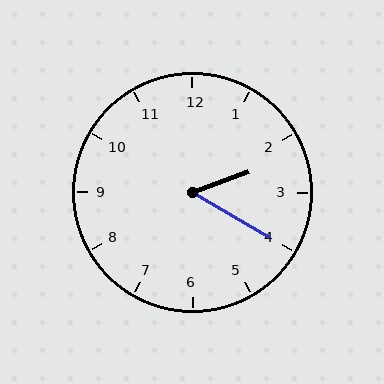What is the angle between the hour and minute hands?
Approximately 50 degrees.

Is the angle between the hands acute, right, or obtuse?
It is acute.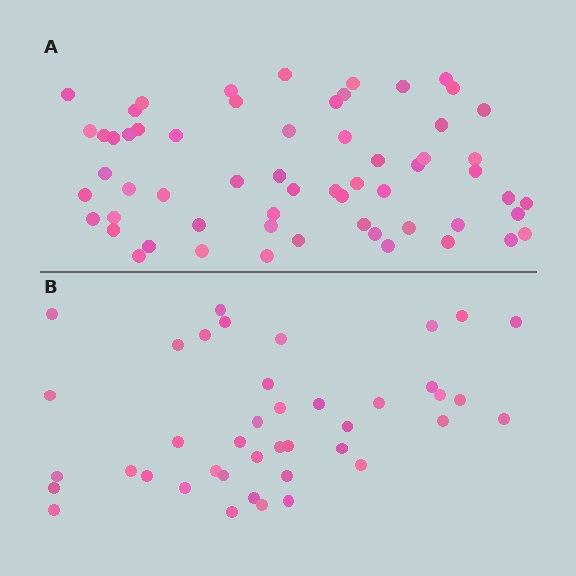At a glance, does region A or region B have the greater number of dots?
Region A (the top region) has more dots.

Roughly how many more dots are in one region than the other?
Region A has approximately 20 more dots than region B.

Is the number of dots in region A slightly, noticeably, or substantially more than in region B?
Region A has substantially more. The ratio is roughly 1.5 to 1.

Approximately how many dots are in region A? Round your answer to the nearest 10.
About 60 dots.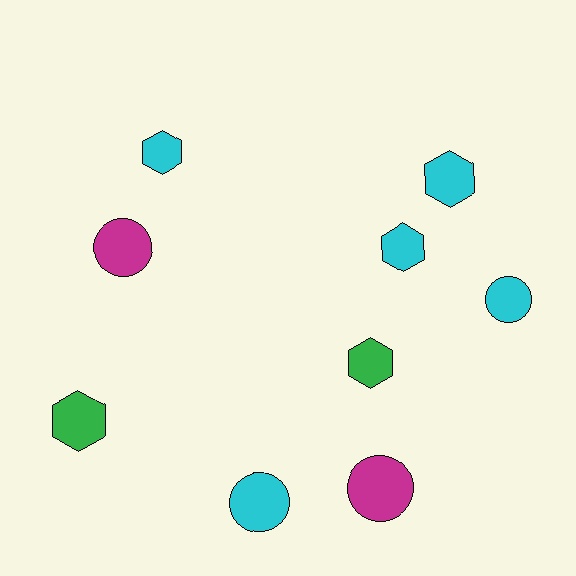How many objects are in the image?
There are 9 objects.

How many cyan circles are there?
There are 2 cyan circles.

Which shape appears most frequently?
Hexagon, with 5 objects.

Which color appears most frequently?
Cyan, with 5 objects.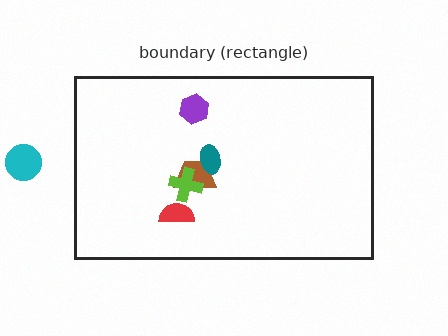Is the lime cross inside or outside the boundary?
Inside.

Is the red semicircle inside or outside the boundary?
Inside.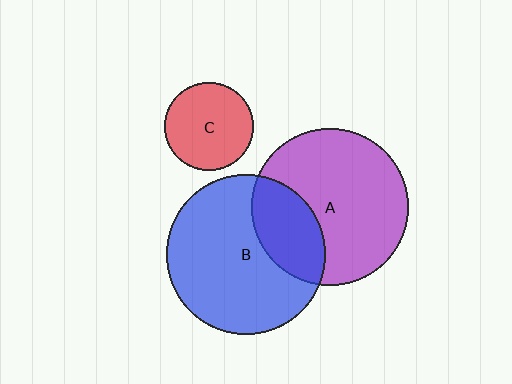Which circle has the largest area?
Circle B (blue).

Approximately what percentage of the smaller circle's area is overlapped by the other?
Approximately 30%.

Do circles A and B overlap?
Yes.